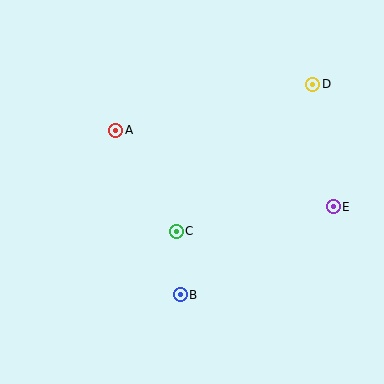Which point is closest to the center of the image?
Point C at (176, 231) is closest to the center.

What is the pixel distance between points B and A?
The distance between B and A is 177 pixels.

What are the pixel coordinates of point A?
Point A is at (116, 130).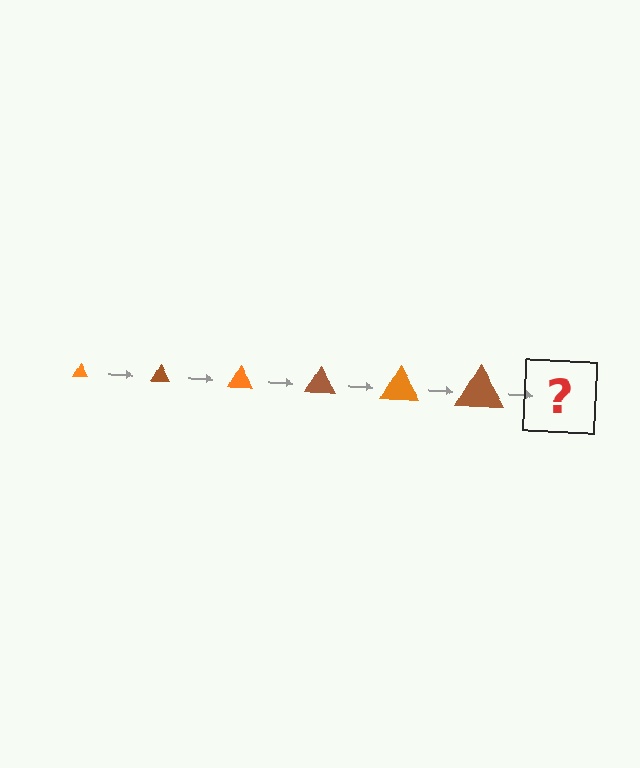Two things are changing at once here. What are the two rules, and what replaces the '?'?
The two rules are that the triangle grows larger each step and the color cycles through orange and brown. The '?' should be an orange triangle, larger than the previous one.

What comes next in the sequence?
The next element should be an orange triangle, larger than the previous one.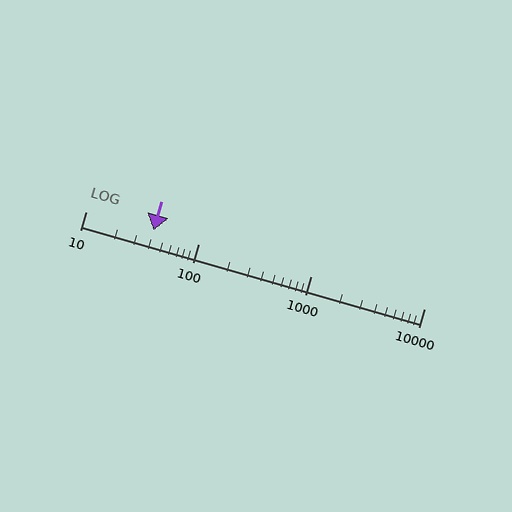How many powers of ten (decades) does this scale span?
The scale spans 3 decades, from 10 to 10000.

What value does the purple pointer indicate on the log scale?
The pointer indicates approximately 40.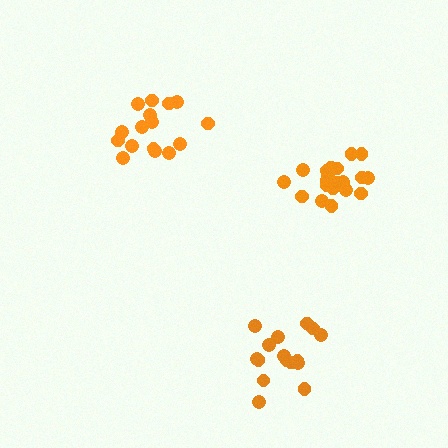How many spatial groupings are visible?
There are 3 spatial groupings.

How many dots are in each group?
Group 1: 20 dots, Group 2: 16 dots, Group 3: 16 dots (52 total).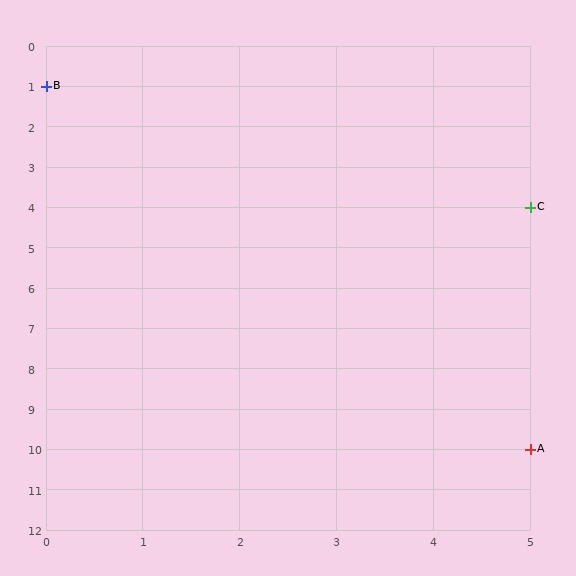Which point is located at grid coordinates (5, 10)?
Point A is at (5, 10).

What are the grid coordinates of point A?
Point A is at grid coordinates (5, 10).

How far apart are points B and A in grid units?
Points B and A are 5 columns and 9 rows apart (about 10.3 grid units diagonally).